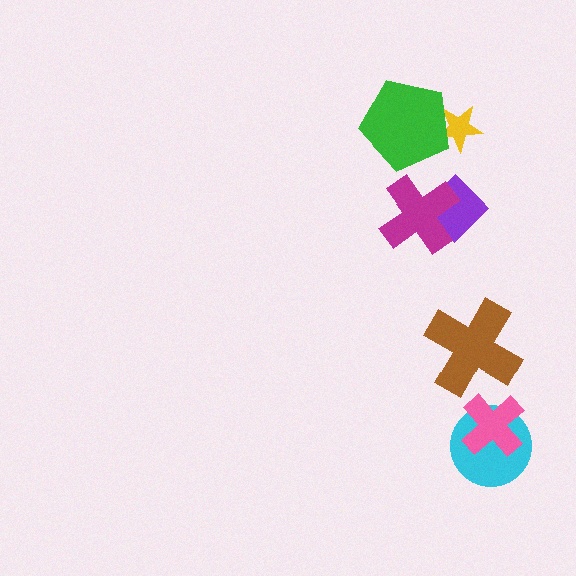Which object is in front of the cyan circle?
The pink cross is in front of the cyan circle.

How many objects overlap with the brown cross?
0 objects overlap with the brown cross.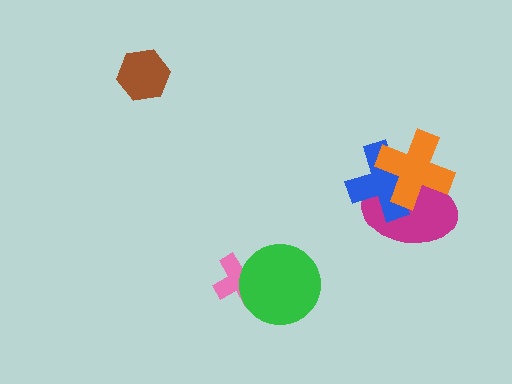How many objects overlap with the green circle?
1 object overlaps with the green circle.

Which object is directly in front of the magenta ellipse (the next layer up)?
The blue cross is directly in front of the magenta ellipse.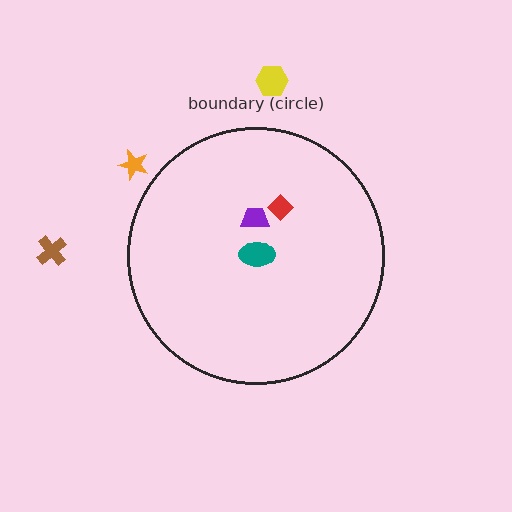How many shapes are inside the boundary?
3 inside, 3 outside.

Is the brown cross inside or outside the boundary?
Outside.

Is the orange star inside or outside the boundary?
Outside.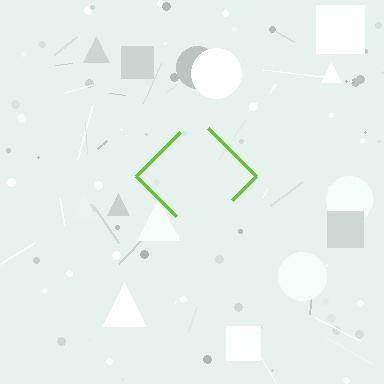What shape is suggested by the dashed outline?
The dashed outline suggests a diamond.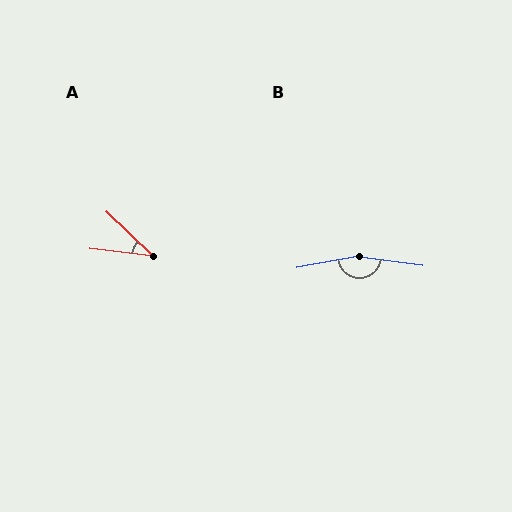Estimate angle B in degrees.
Approximately 162 degrees.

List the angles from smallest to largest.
A (37°), B (162°).